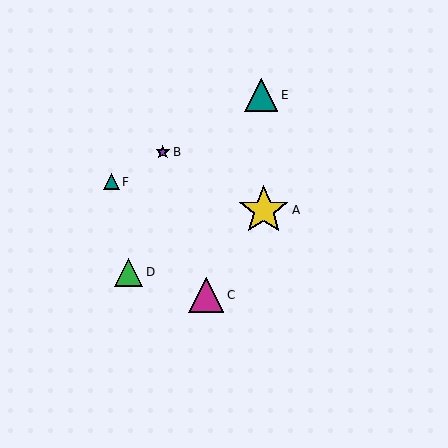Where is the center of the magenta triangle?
The center of the magenta triangle is at (206, 295).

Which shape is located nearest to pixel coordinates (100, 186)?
The teal triangle (labeled F) at (111, 182) is nearest to that location.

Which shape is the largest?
The yellow star (labeled A) is the largest.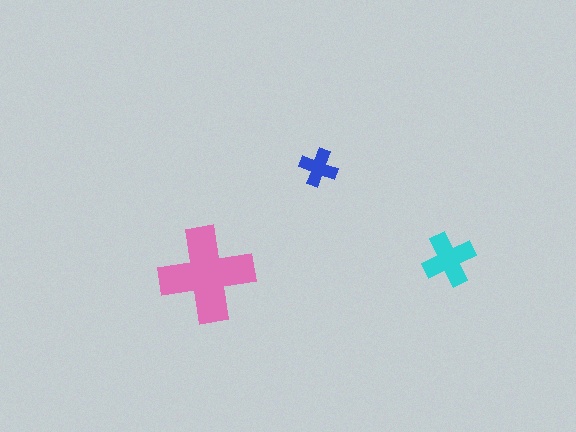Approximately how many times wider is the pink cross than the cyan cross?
About 2 times wider.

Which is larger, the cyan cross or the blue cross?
The cyan one.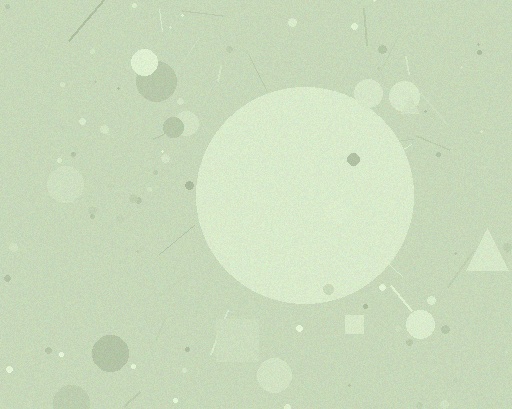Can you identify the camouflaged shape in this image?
The camouflaged shape is a circle.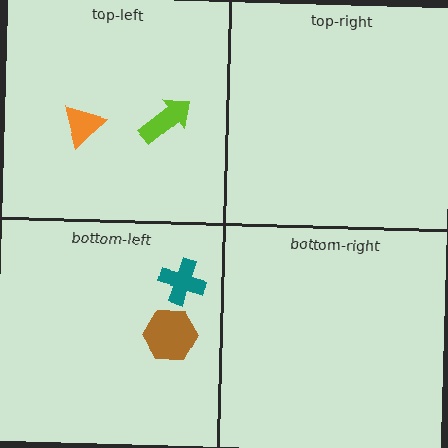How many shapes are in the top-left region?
2.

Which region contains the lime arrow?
The top-left region.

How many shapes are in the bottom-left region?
2.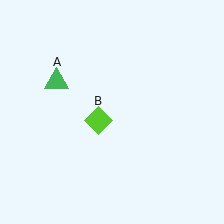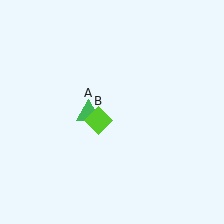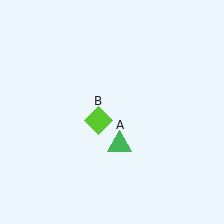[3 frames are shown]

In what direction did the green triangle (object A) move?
The green triangle (object A) moved down and to the right.